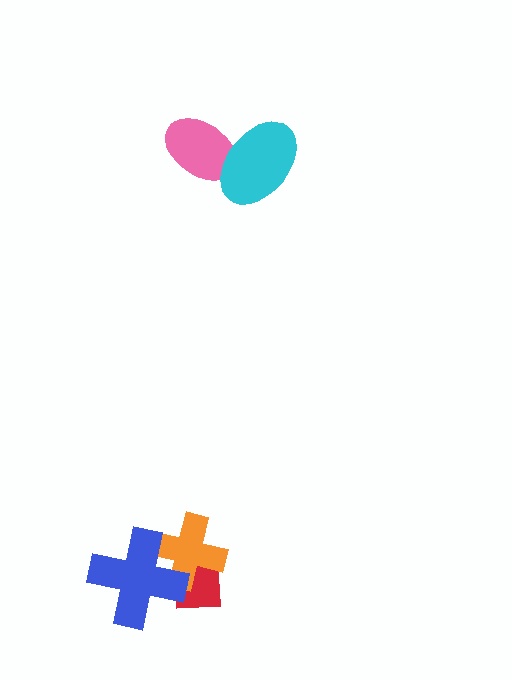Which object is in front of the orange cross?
The blue cross is in front of the orange cross.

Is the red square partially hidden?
Yes, it is partially covered by another shape.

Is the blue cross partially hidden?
No, no other shape covers it.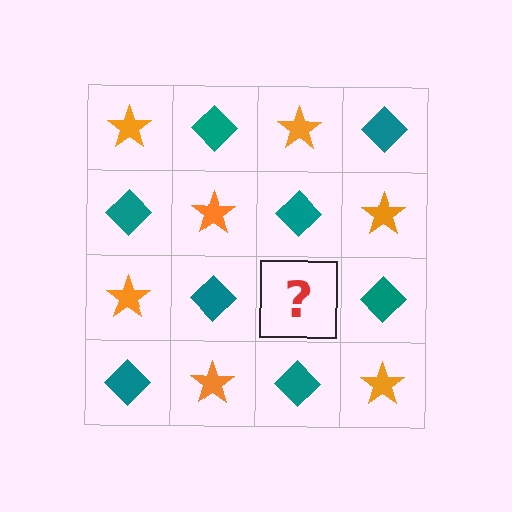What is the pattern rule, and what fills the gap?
The rule is that it alternates orange star and teal diamond in a checkerboard pattern. The gap should be filled with an orange star.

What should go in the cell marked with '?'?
The missing cell should contain an orange star.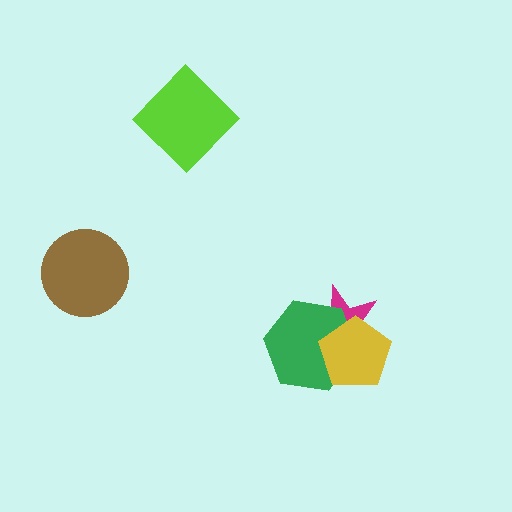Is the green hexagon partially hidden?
Yes, it is partially covered by another shape.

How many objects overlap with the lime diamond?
0 objects overlap with the lime diamond.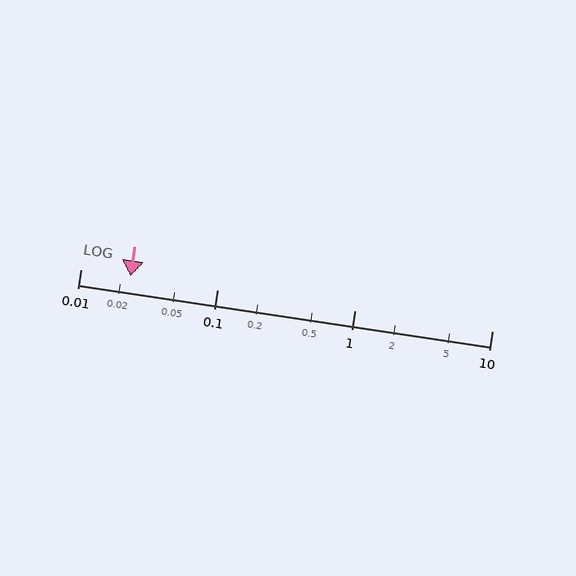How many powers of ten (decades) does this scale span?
The scale spans 3 decades, from 0.01 to 10.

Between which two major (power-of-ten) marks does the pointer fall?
The pointer is between 0.01 and 0.1.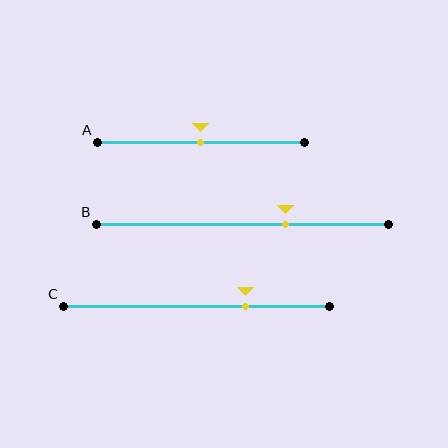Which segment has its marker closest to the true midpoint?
Segment A has its marker closest to the true midpoint.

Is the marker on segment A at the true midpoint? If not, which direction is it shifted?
Yes, the marker on segment A is at the true midpoint.